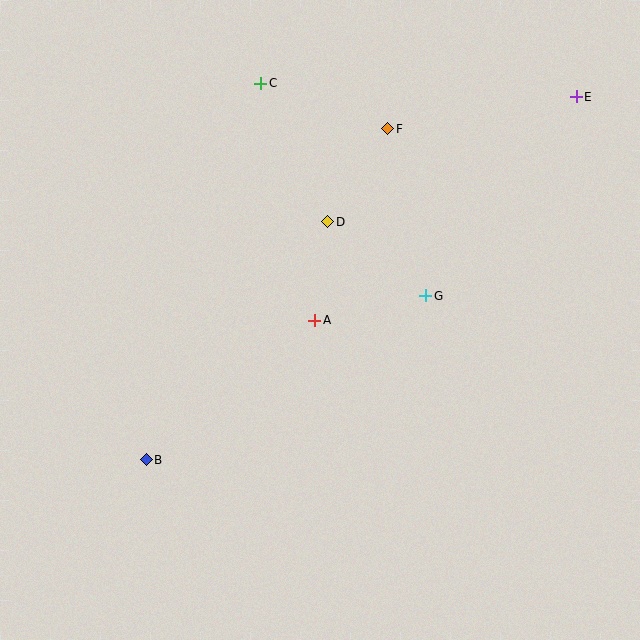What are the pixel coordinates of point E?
Point E is at (577, 97).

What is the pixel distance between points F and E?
The distance between F and E is 191 pixels.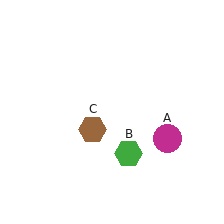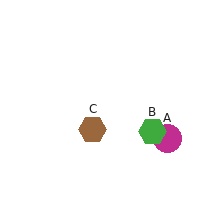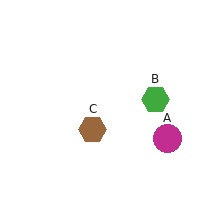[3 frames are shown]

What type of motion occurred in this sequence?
The green hexagon (object B) rotated counterclockwise around the center of the scene.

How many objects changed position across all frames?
1 object changed position: green hexagon (object B).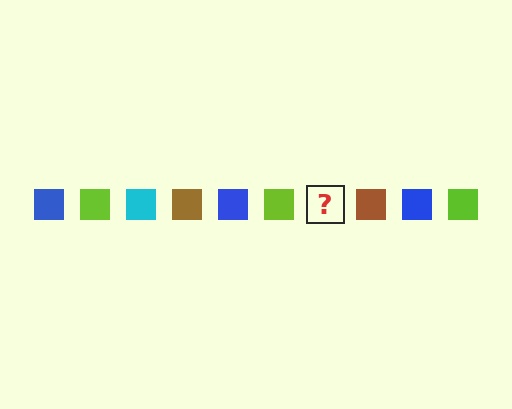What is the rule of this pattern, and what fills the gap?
The rule is that the pattern cycles through blue, lime, cyan, brown squares. The gap should be filled with a cyan square.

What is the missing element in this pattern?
The missing element is a cyan square.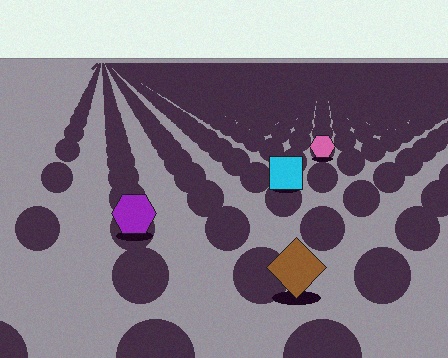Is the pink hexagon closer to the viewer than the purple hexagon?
No. The purple hexagon is closer — you can tell from the texture gradient: the ground texture is coarser near it.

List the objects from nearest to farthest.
From nearest to farthest: the brown diamond, the purple hexagon, the cyan square, the pink hexagon.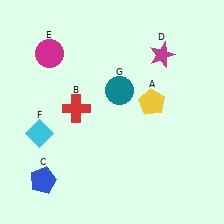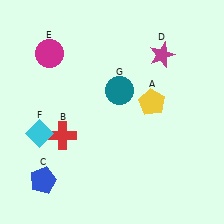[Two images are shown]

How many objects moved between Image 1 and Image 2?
1 object moved between the two images.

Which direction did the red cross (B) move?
The red cross (B) moved down.